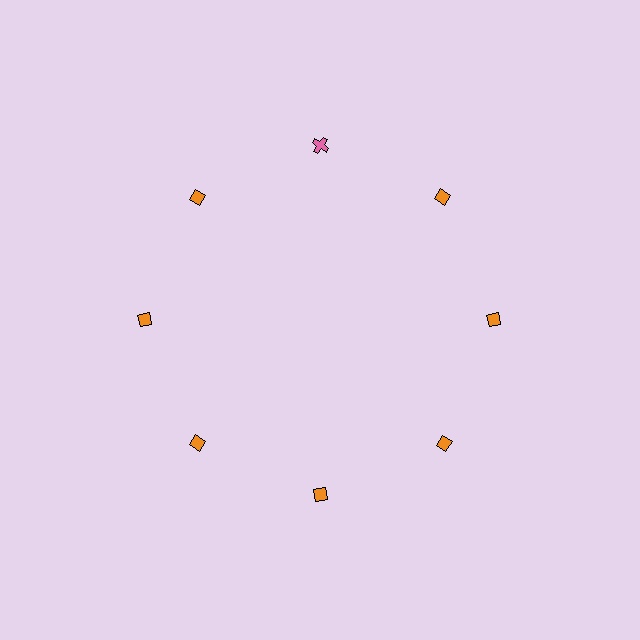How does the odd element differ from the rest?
It differs in both color (pink instead of orange) and shape (cross instead of diamond).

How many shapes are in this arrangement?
There are 8 shapes arranged in a ring pattern.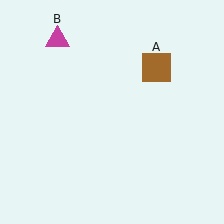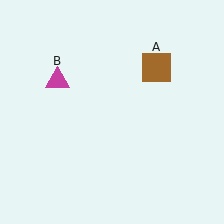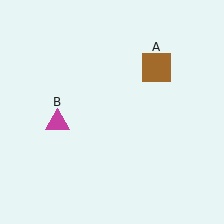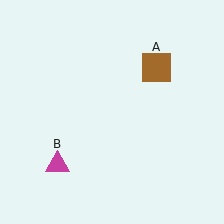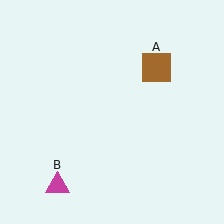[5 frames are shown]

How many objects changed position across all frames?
1 object changed position: magenta triangle (object B).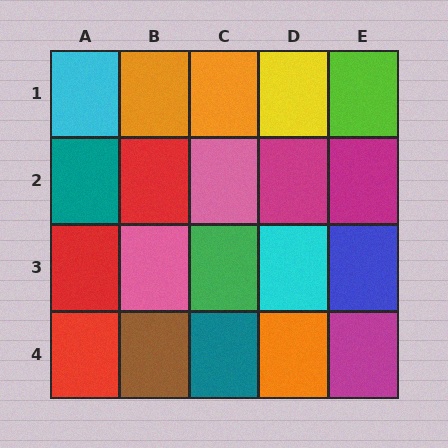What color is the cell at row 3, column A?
Red.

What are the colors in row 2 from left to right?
Teal, red, pink, magenta, magenta.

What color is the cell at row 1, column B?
Orange.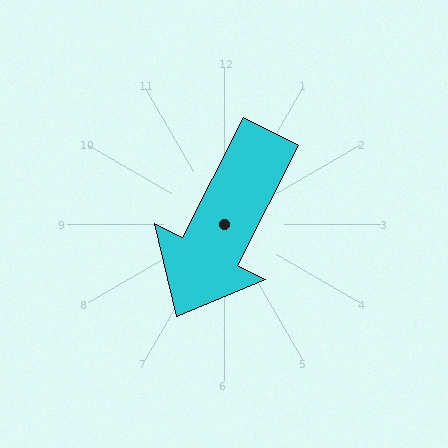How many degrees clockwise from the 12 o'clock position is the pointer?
Approximately 207 degrees.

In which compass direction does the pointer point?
Southwest.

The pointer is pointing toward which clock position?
Roughly 7 o'clock.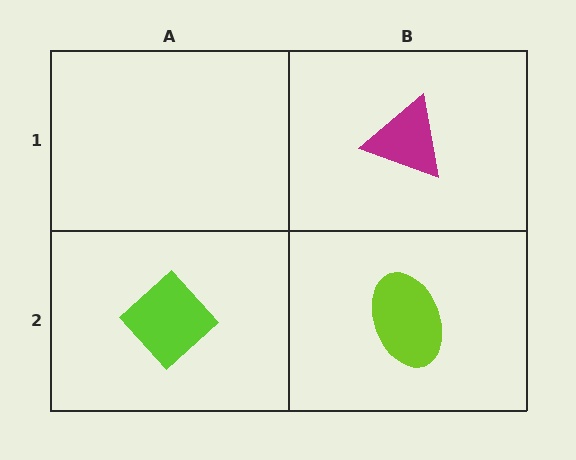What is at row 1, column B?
A magenta triangle.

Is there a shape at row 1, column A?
No, that cell is empty.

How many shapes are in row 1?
1 shape.